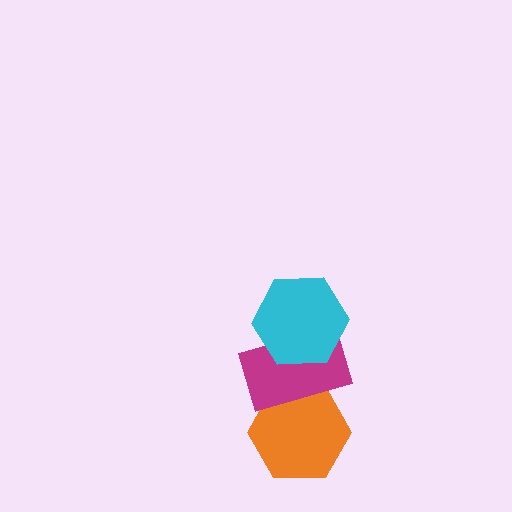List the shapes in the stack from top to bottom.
From top to bottom: the cyan hexagon, the magenta rectangle, the orange hexagon.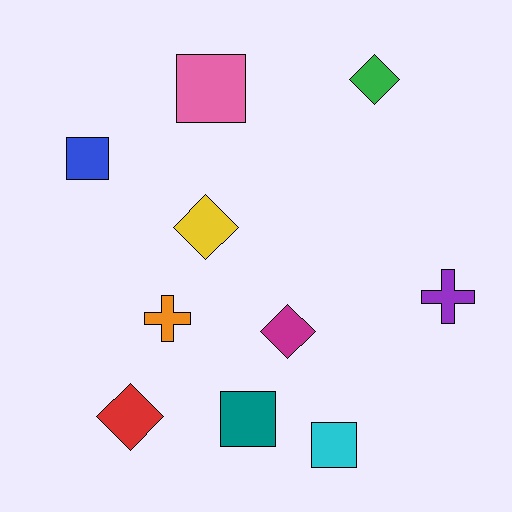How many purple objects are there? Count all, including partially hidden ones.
There is 1 purple object.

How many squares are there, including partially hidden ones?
There are 4 squares.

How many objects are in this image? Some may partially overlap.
There are 10 objects.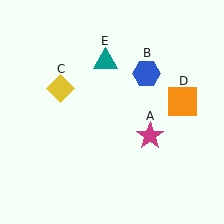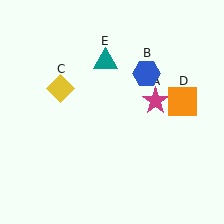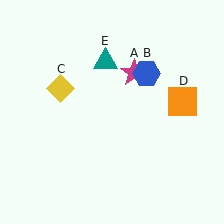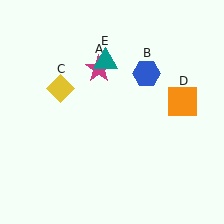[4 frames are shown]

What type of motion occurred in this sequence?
The magenta star (object A) rotated counterclockwise around the center of the scene.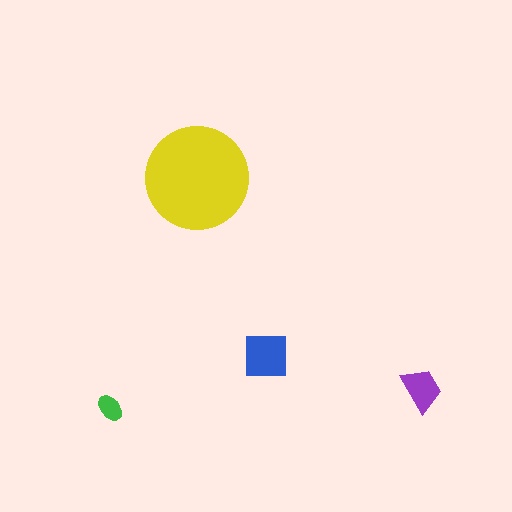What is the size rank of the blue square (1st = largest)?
2nd.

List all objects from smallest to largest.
The green ellipse, the purple trapezoid, the blue square, the yellow circle.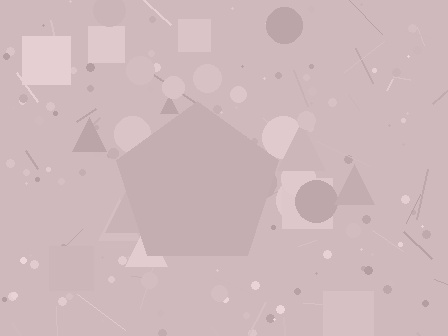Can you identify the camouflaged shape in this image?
The camouflaged shape is a pentagon.